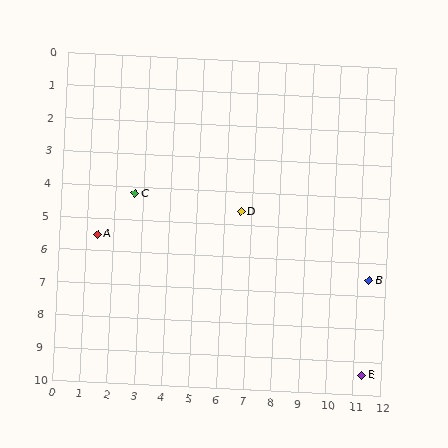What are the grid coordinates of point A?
Point A is at approximately (1.4, 5.5).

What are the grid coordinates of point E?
Point E is at approximately (11.3, 9.4).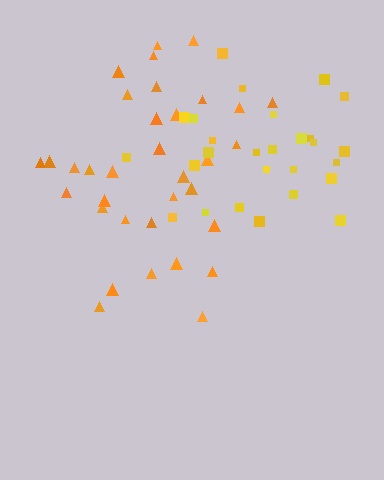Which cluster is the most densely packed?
Yellow.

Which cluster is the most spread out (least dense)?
Orange.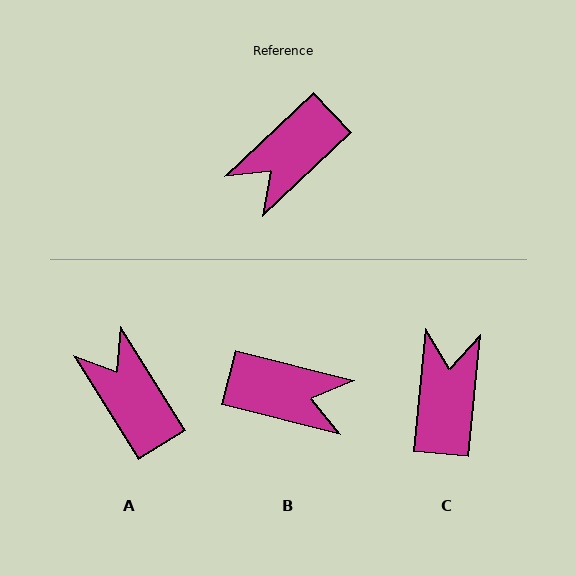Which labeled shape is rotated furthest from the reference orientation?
C, about 139 degrees away.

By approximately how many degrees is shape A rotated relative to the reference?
Approximately 101 degrees clockwise.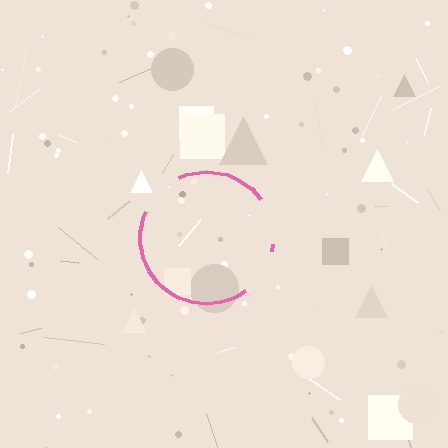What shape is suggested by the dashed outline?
The dashed outline suggests a circle.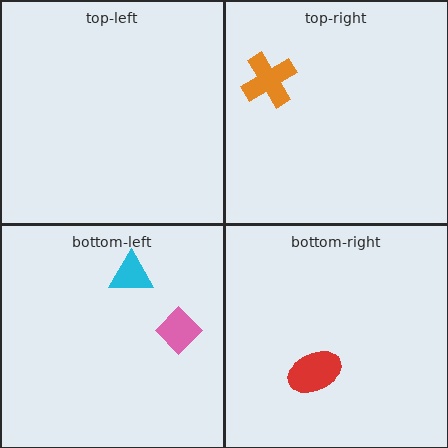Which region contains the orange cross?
The top-right region.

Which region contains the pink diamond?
The bottom-left region.